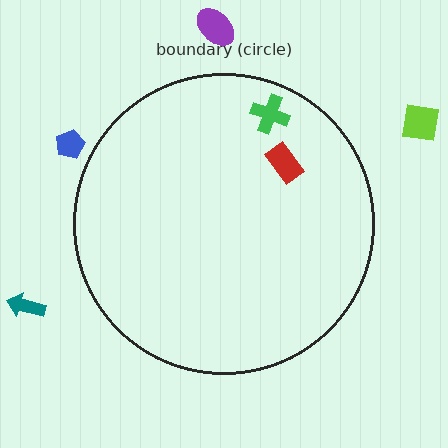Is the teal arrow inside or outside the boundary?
Outside.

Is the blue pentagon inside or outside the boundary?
Outside.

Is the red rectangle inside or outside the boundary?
Inside.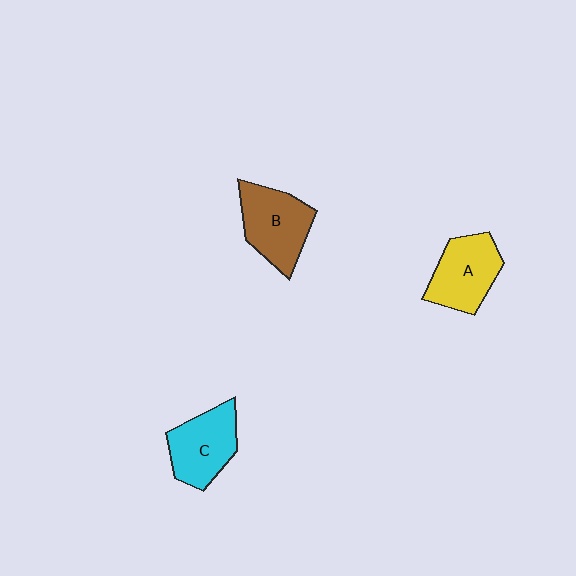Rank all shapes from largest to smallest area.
From largest to smallest: B (brown), A (yellow), C (cyan).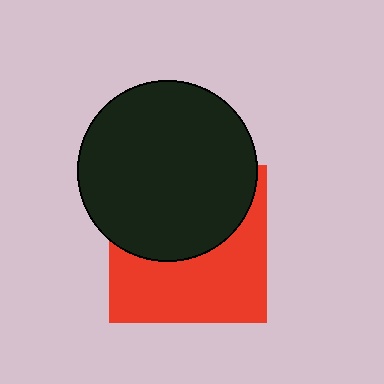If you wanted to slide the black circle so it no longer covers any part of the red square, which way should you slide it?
Slide it up — that is the most direct way to separate the two shapes.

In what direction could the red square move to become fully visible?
The red square could move down. That would shift it out from behind the black circle entirely.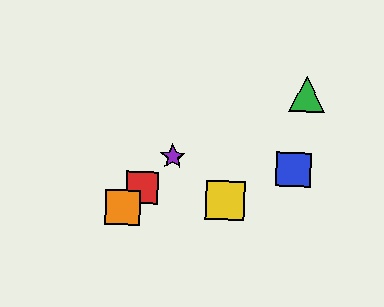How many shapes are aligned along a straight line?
3 shapes (the red square, the purple star, the orange square) are aligned along a straight line.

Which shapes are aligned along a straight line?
The red square, the purple star, the orange square are aligned along a straight line.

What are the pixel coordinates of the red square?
The red square is at (142, 187).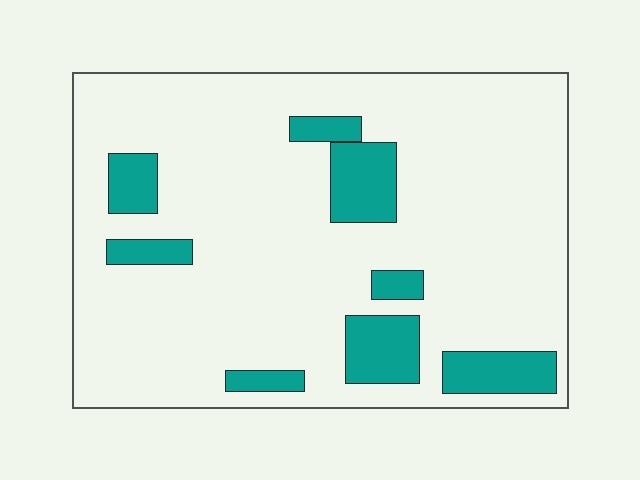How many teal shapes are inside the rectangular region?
8.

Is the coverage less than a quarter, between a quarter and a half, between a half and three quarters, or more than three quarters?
Less than a quarter.